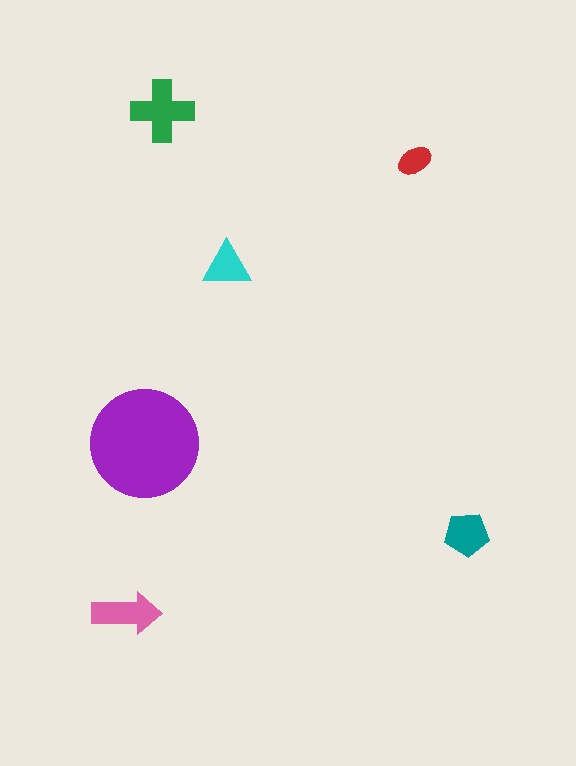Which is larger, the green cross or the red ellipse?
The green cross.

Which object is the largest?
The purple circle.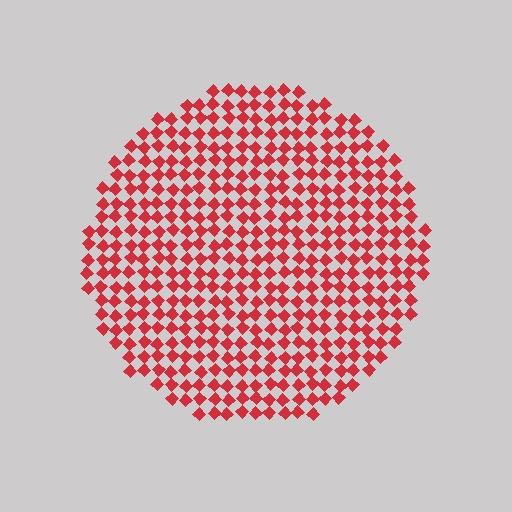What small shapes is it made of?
It is made of small diamonds.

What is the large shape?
The large shape is a circle.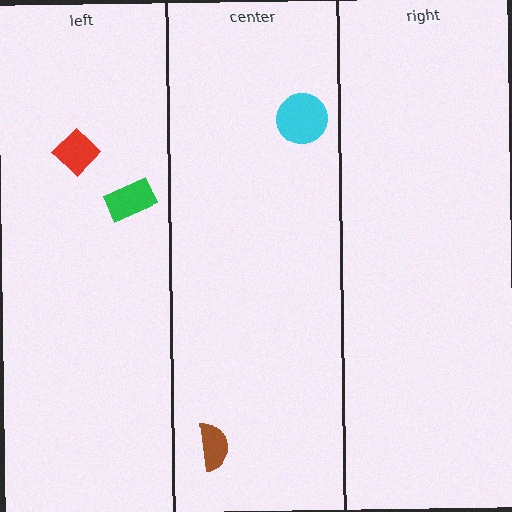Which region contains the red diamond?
The left region.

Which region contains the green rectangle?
The left region.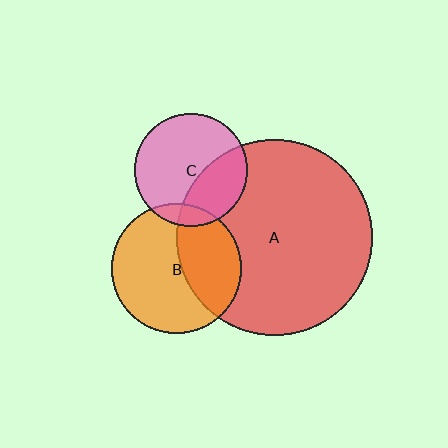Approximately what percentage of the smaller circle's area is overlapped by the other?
Approximately 10%.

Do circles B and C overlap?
Yes.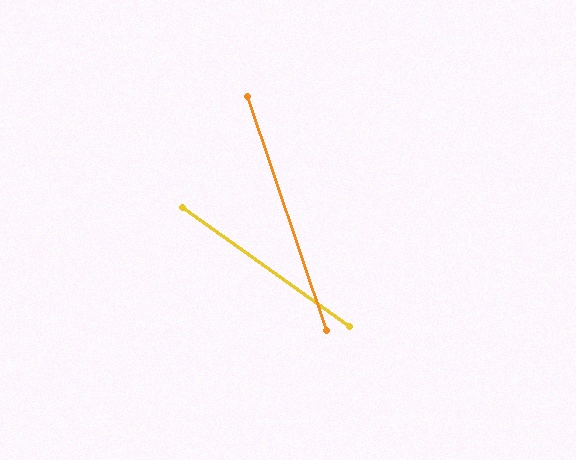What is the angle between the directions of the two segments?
Approximately 36 degrees.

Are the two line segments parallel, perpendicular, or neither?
Neither parallel nor perpendicular — they differ by about 36°.